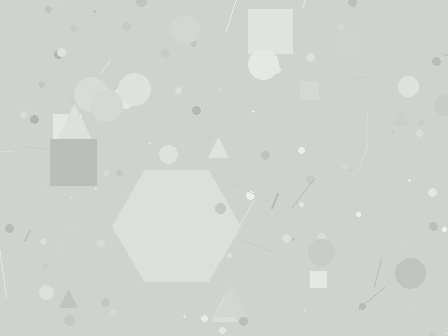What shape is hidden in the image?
A hexagon is hidden in the image.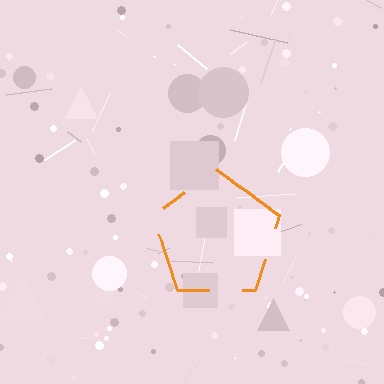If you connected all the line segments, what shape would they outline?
They would outline a pentagon.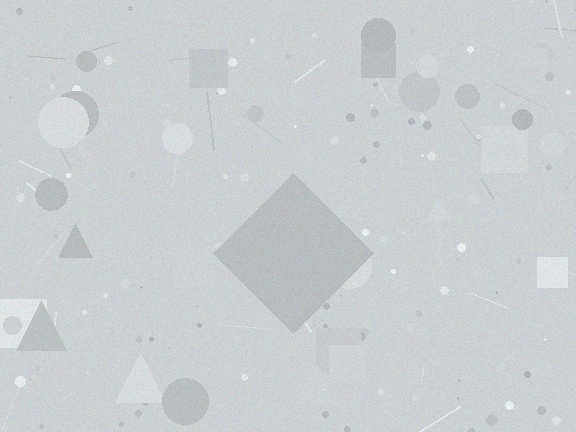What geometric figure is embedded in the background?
A diamond is embedded in the background.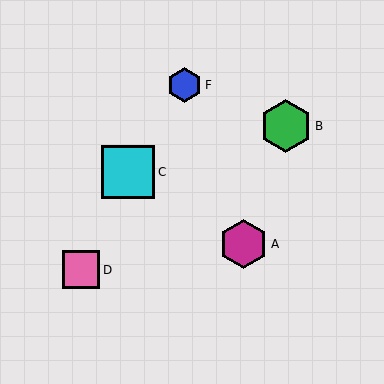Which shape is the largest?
The cyan square (labeled C) is the largest.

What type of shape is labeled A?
Shape A is a magenta hexagon.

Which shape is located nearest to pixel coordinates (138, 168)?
The cyan square (labeled C) at (128, 172) is nearest to that location.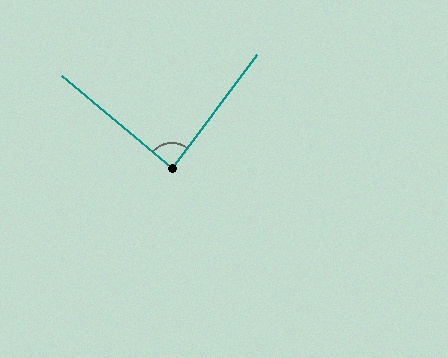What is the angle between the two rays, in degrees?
Approximately 87 degrees.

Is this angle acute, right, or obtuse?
It is approximately a right angle.